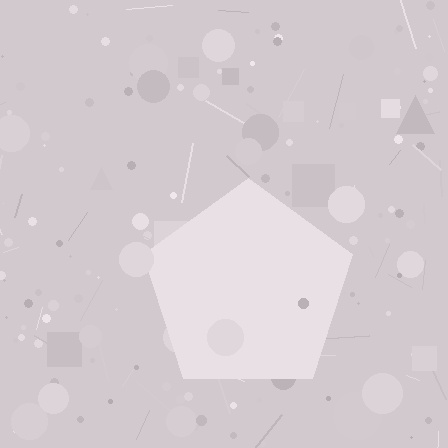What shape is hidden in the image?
A pentagon is hidden in the image.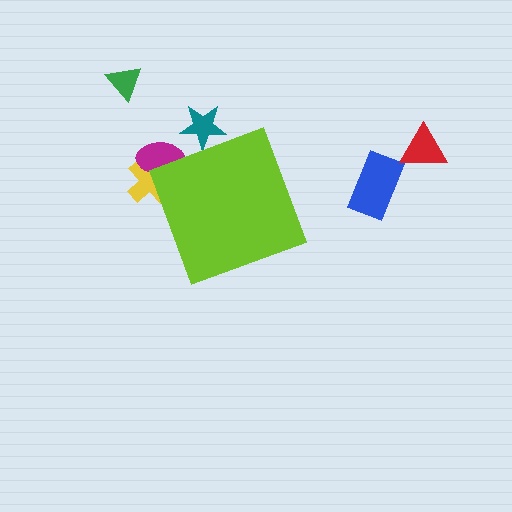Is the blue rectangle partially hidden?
No, the blue rectangle is fully visible.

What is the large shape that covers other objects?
A lime diamond.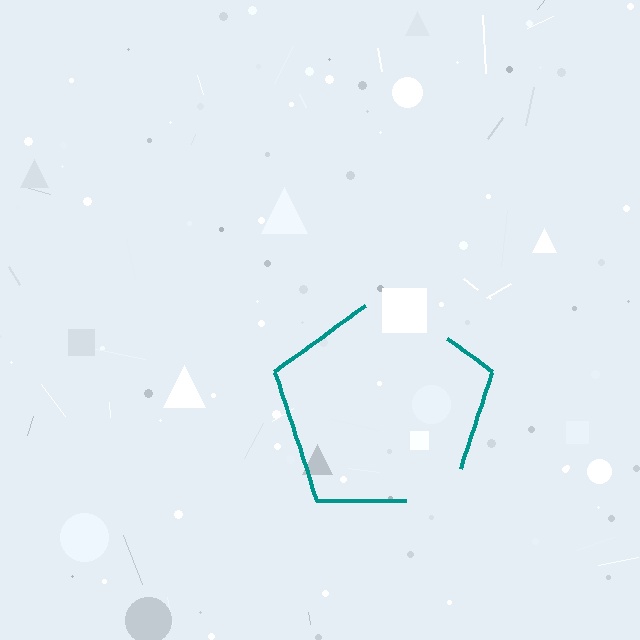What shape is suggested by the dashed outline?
The dashed outline suggests a pentagon.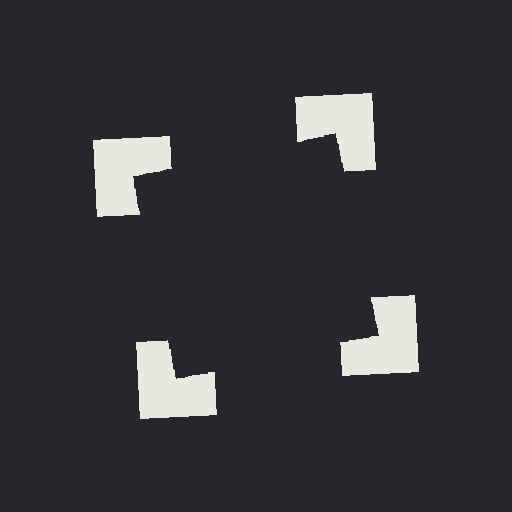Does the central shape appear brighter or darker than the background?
It typically appears slightly darker than the background, even though no actual brightness change is drawn.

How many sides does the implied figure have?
4 sides.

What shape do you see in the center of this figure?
An illusory square — its edges are inferred from the aligned wedge cuts in the notched squares, not physically drawn.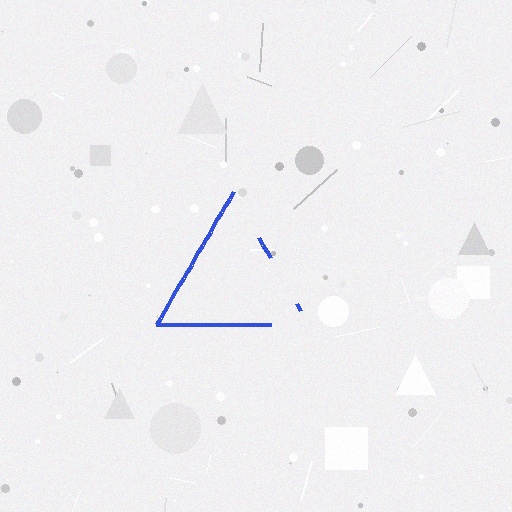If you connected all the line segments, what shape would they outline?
They would outline a triangle.